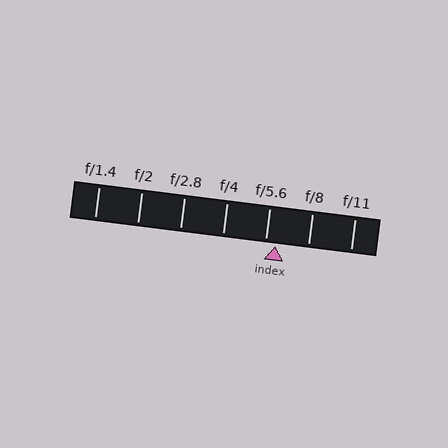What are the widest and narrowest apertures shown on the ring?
The widest aperture shown is f/1.4 and the narrowest is f/11.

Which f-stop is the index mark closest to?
The index mark is closest to f/5.6.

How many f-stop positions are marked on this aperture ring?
There are 7 f-stop positions marked.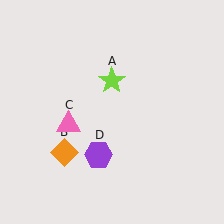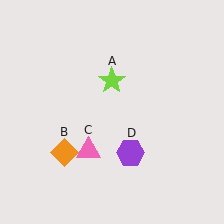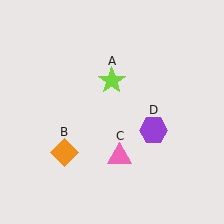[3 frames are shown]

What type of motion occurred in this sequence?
The pink triangle (object C), purple hexagon (object D) rotated counterclockwise around the center of the scene.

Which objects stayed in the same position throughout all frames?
Lime star (object A) and orange diamond (object B) remained stationary.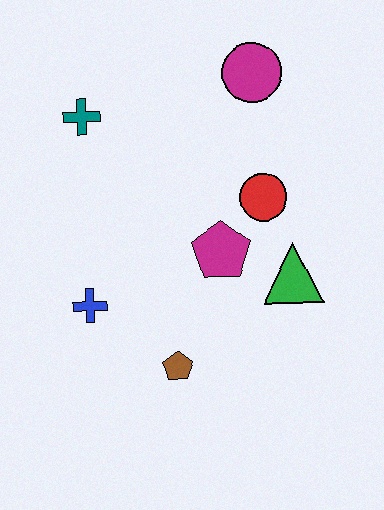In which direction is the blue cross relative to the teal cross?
The blue cross is below the teal cross.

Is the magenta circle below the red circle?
No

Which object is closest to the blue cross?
The brown pentagon is closest to the blue cross.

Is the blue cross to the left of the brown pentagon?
Yes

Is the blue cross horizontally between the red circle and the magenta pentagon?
No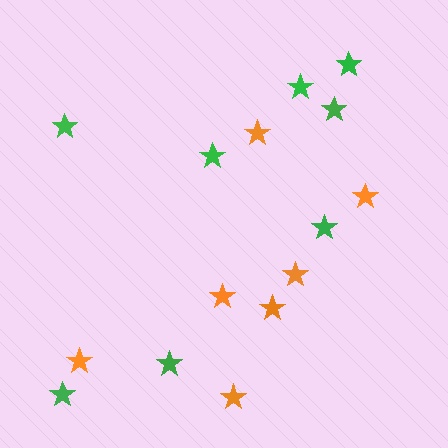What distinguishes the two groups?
There are 2 groups: one group of green stars (8) and one group of orange stars (7).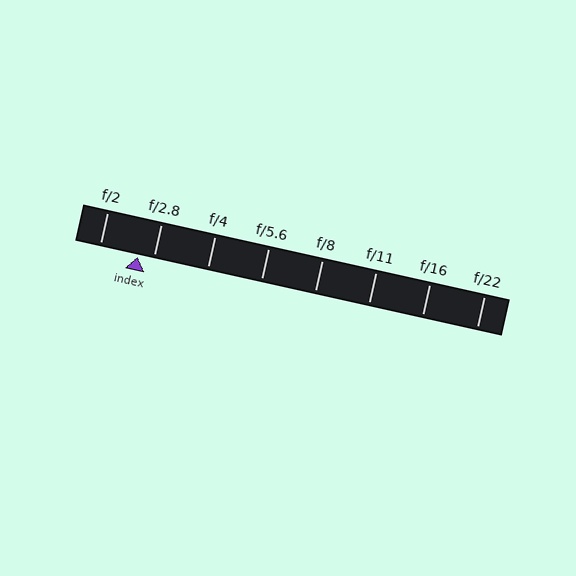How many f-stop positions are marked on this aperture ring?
There are 8 f-stop positions marked.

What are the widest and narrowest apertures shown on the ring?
The widest aperture shown is f/2 and the narrowest is f/22.